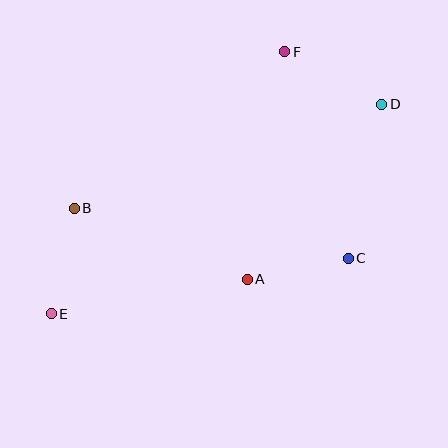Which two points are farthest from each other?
Points D and E are farthest from each other.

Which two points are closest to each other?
Points A and C are closest to each other.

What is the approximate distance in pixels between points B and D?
The distance between B and D is approximately 325 pixels.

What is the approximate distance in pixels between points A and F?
The distance between A and F is approximately 230 pixels.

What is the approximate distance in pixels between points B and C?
The distance between B and C is approximately 279 pixels.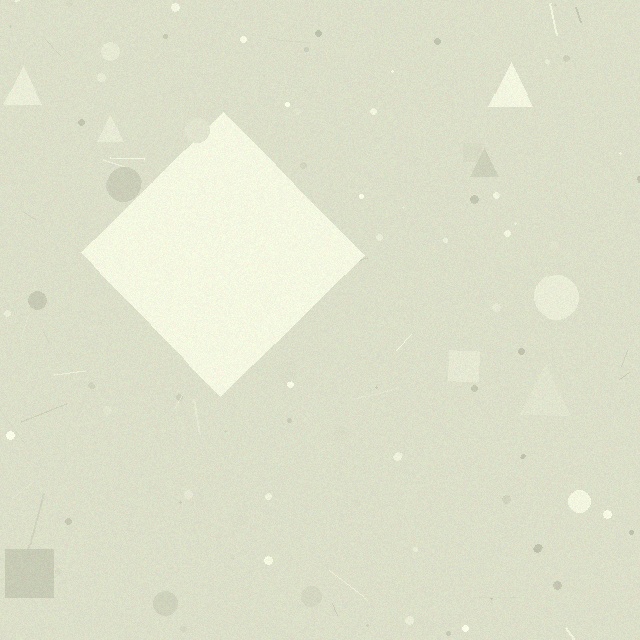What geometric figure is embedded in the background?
A diamond is embedded in the background.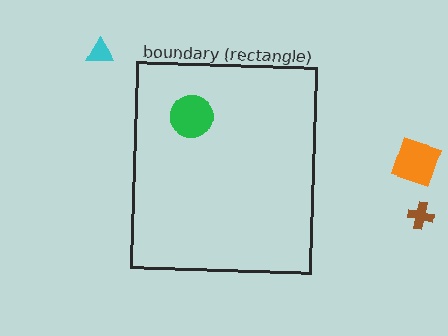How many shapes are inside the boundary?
1 inside, 3 outside.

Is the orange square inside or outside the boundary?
Outside.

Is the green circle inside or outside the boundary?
Inside.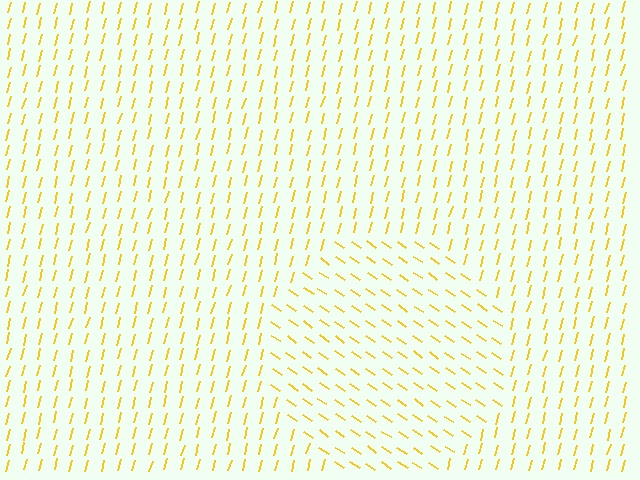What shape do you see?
I see a circle.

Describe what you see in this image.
The image is filled with small yellow line segments. A circle region in the image has lines oriented differently from the surrounding lines, creating a visible texture boundary.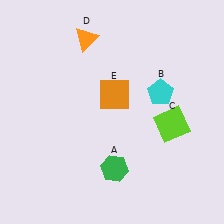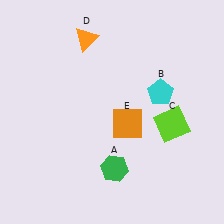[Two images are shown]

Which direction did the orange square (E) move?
The orange square (E) moved down.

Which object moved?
The orange square (E) moved down.